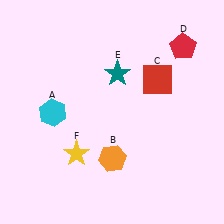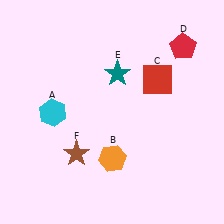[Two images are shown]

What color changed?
The star (F) changed from yellow in Image 1 to brown in Image 2.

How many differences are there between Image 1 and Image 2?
There is 1 difference between the two images.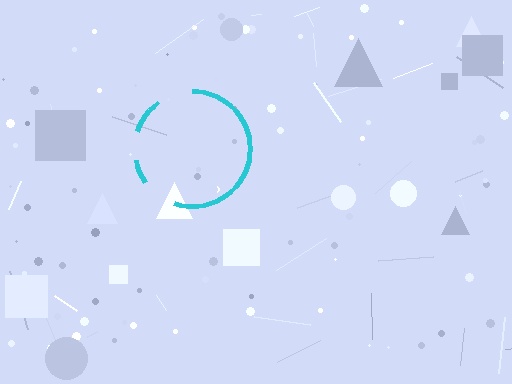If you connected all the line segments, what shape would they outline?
They would outline a circle.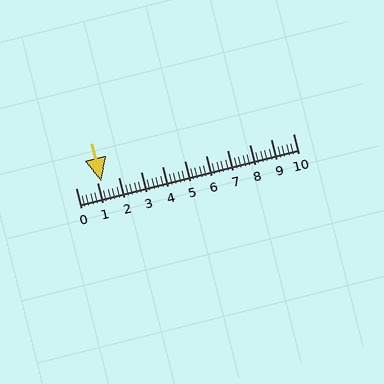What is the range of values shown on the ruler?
The ruler shows values from 0 to 10.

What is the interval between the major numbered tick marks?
The major tick marks are spaced 1 units apart.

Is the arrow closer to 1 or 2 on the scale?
The arrow is closer to 1.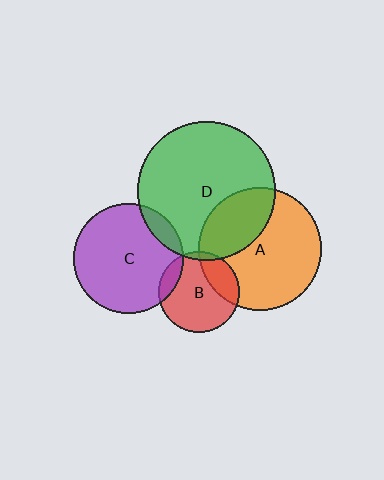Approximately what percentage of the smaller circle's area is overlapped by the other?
Approximately 15%.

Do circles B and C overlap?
Yes.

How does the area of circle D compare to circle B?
Approximately 2.9 times.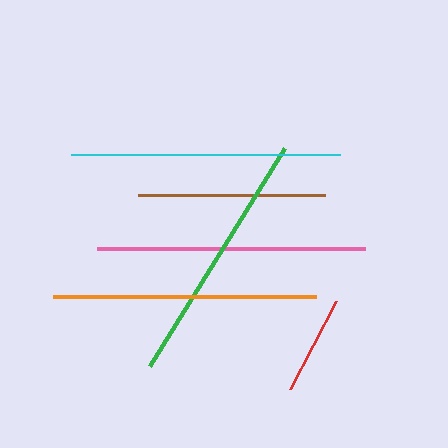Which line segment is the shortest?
The red line is the shortest at approximately 99 pixels.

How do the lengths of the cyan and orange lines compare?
The cyan and orange lines are approximately the same length.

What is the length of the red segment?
The red segment is approximately 99 pixels long.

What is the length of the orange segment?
The orange segment is approximately 263 pixels long.